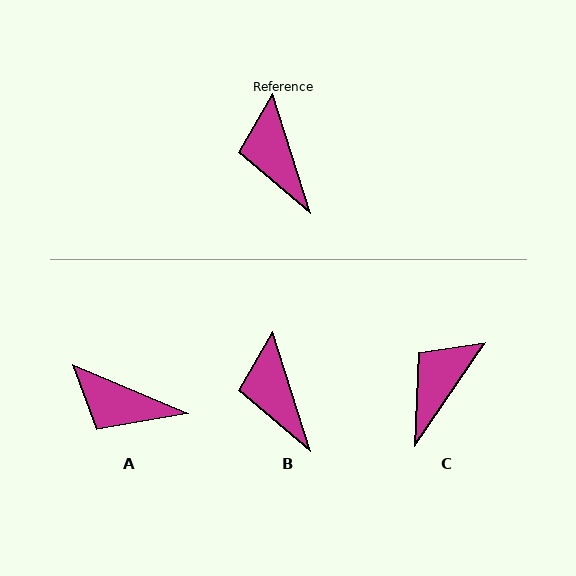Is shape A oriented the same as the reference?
No, it is off by about 50 degrees.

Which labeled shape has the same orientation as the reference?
B.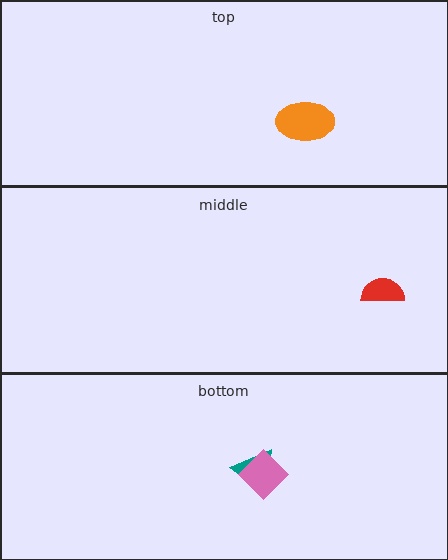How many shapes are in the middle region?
1.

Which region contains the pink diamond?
The bottom region.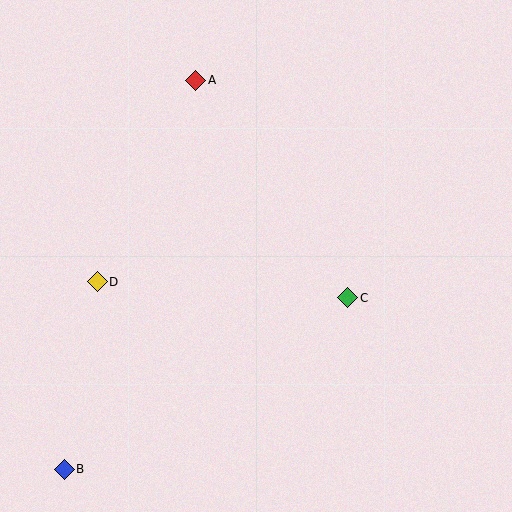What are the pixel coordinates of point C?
Point C is at (348, 298).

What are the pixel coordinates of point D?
Point D is at (97, 282).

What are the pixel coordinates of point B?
Point B is at (64, 469).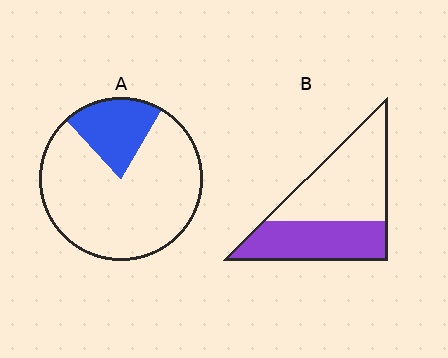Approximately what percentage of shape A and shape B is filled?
A is approximately 20% and B is approximately 45%.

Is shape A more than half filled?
No.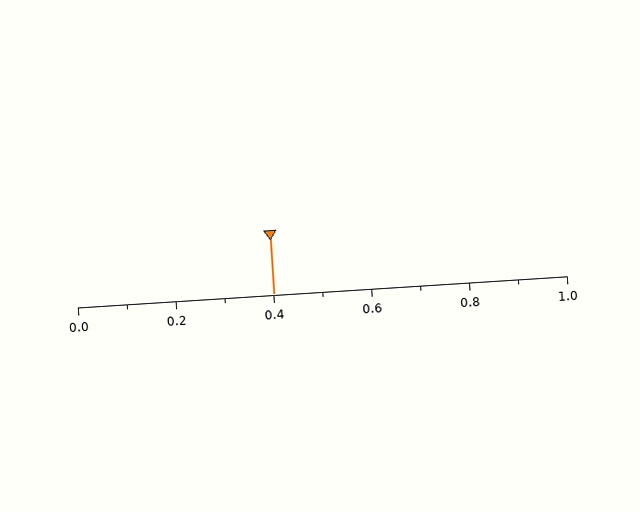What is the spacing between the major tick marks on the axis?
The major ticks are spaced 0.2 apart.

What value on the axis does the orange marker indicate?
The marker indicates approximately 0.4.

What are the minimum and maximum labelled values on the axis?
The axis runs from 0.0 to 1.0.